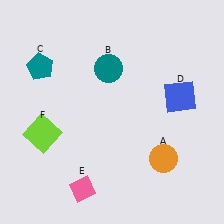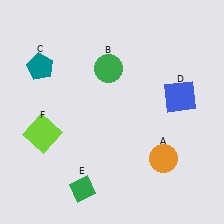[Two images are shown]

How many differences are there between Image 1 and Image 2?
There are 2 differences between the two images.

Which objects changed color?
B changed from teal to green. E changed from pink to green.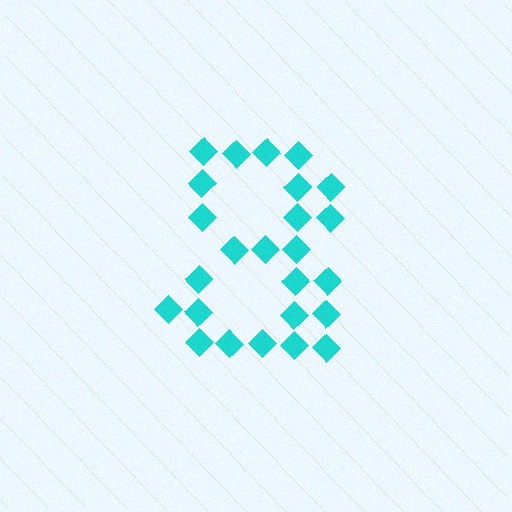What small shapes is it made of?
It is made of small diamonds.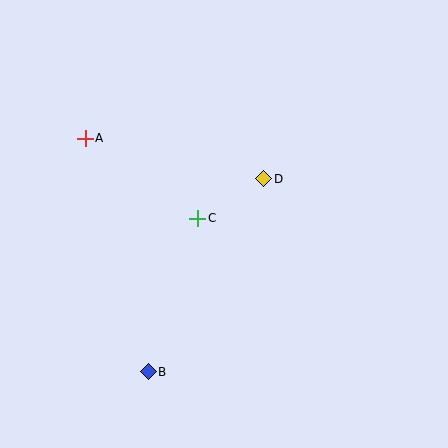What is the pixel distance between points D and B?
The distance between D and B is 225 pixels.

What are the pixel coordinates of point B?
Point B is at (148, 372).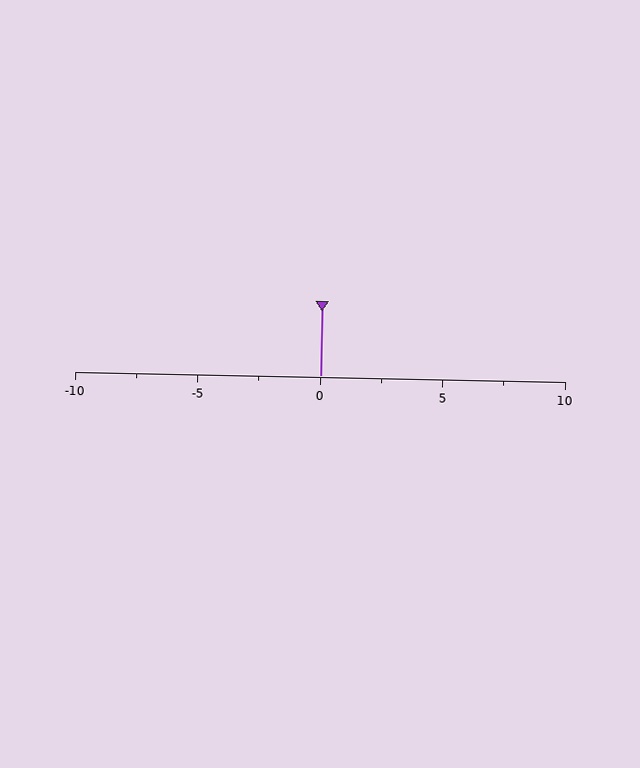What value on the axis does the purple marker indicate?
The marker indicates approximately 0.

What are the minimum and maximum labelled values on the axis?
The axis runs from -10 to 10.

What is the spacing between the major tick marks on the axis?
The major ticks are spaced 5 apart.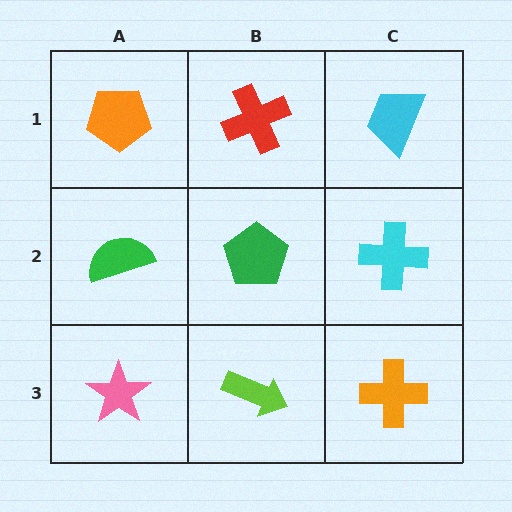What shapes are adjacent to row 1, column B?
A green pentagon (row 2, column B), an orange pentagon (row 1, column A), a cyan trapezoid (row 1, column C).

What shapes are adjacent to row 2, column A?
An orange pentagon (row 1, column A), a pink star (row 3, column A), a green pentagon (row 2, column B).